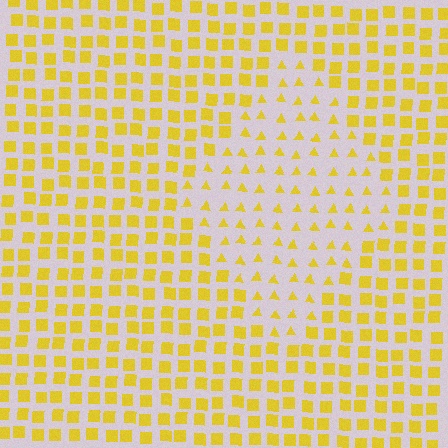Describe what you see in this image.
The image is filled with small yellow elements arranged in a uniform grid. A diamond-shaped region contains triangles, while the surrounding area contains squares. The boundary is defined purely by the change in element shape.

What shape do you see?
I see a diamond.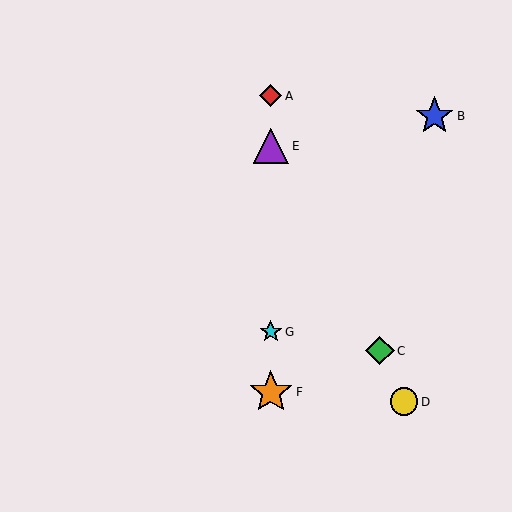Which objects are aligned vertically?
Objects A, E, F, G are aligned vertically.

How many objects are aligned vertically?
4 objects (A, E, F, G) are aligned vertically.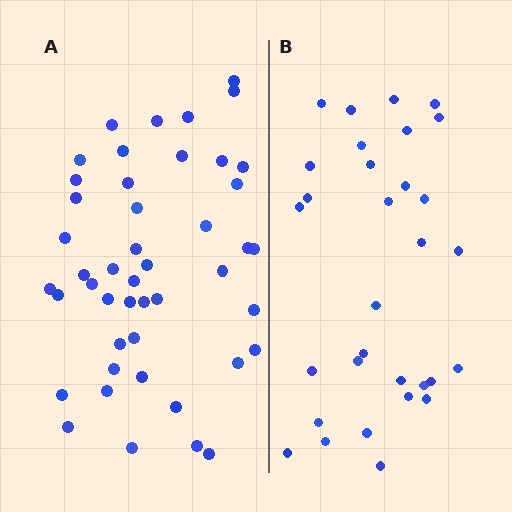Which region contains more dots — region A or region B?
Region A (the left region) has more dots.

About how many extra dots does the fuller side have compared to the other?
Region A has approximately 15 more dots than region B.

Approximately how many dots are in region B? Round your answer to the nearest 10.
About 30 dots. (The exact count is 31, which rounds to 30.)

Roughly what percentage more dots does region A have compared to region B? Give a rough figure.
About 50% more.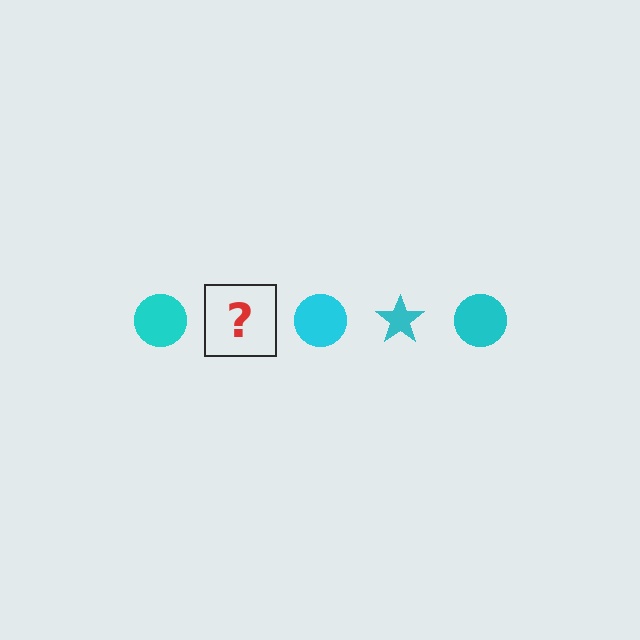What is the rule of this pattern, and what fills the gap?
The rule is that the pattern cycles through circle, star shapes in cyan. The gap should be filled with a cyan star.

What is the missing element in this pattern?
The missing element is a cyan star.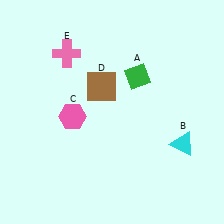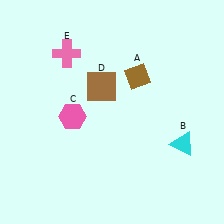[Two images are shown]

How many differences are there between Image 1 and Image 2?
There is 1 difference between the two images.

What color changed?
The diamond (A) changed from green in Image 1 to brown in Image 2.